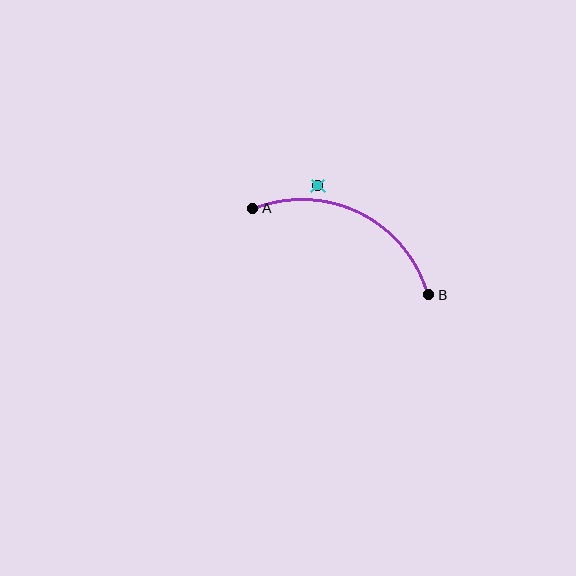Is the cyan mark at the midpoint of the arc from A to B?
No — the cyan mark does not lie on the arc at all. It sits slightly outside the curve.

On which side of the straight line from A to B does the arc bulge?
The arc bulges above the straight line connecting A and B.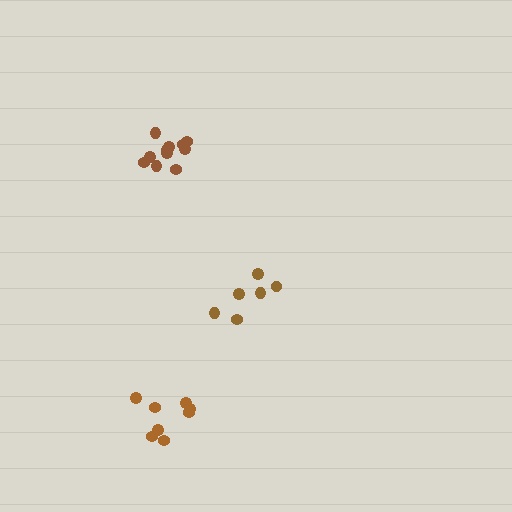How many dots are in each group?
Group 1: 11 dots, Group 2: 8 dots, Group 3: 6 dots (25 total).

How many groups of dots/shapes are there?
There are 3 groups.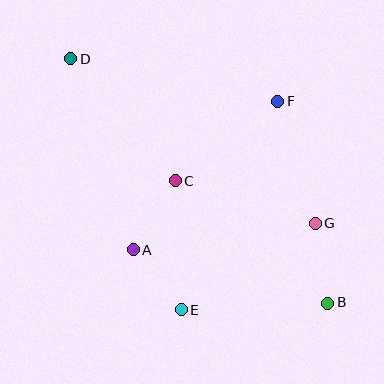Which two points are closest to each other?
Points A and E are closest to each other.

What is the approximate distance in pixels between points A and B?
The distance between A and B is approximately 202 pixels.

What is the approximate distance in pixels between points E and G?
The distance between E and G is approximately 159 pixels.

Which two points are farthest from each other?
Points B and D are farthest from each other.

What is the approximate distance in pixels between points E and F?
The distance between E and F is approximately 230 pixels.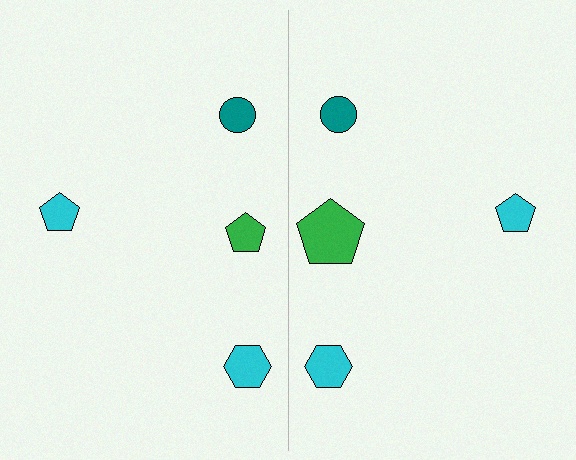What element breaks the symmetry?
The green pentagon on the right side has a different size than its mirror counterpart.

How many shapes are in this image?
There are 8 shapes in this image.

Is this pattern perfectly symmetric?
No, the pattern is not perfectly symmetric. The green pentagon on the right side has a different size than its mirror counterpart.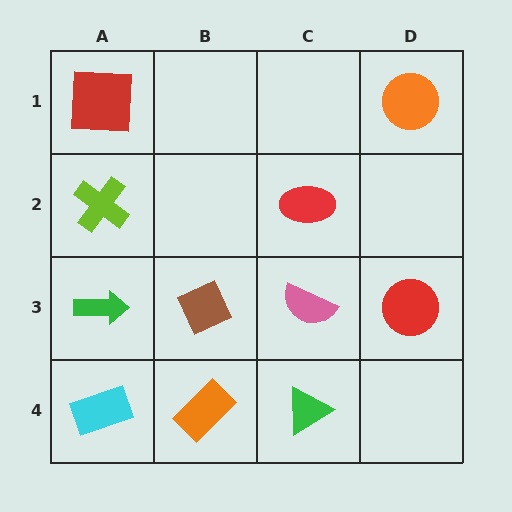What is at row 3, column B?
A brown diamond.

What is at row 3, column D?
A red circle.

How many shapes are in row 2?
2 shapes.